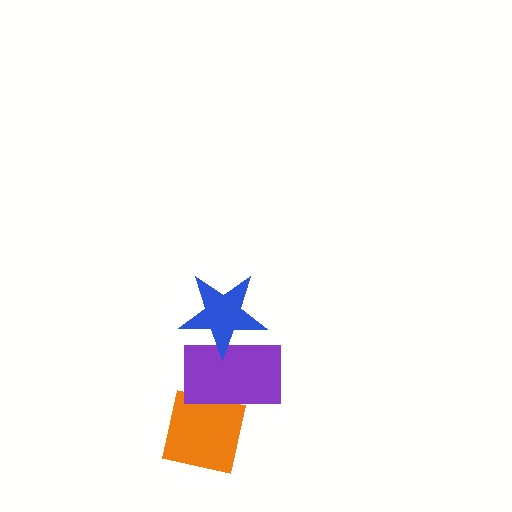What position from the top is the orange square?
The orange square is 3rd from the top.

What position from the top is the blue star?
The blue star is 1st from the top.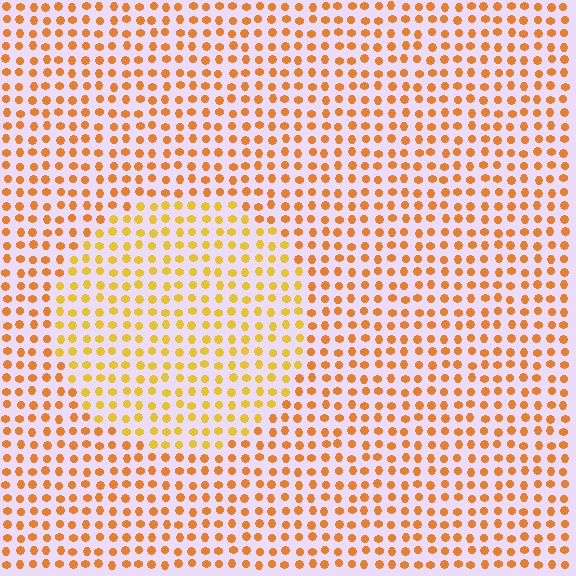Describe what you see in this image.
The image is filled with small orange elements in a uniform arrangement. A circle-shaped region is visible where the elements are tinted to a slightly different hue, forming a subtle color boundary.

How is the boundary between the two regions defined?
The boundary is defined purely by a slight shift in hue (about 22 degrees). Spacing, size, and orientation are identical on both sides.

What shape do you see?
I see a circle.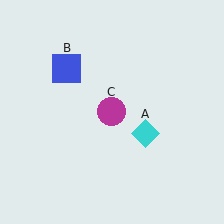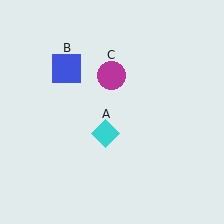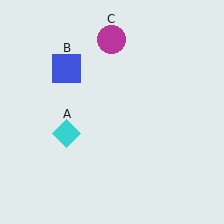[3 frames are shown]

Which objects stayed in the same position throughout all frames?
Blue square (object B) remained stationary.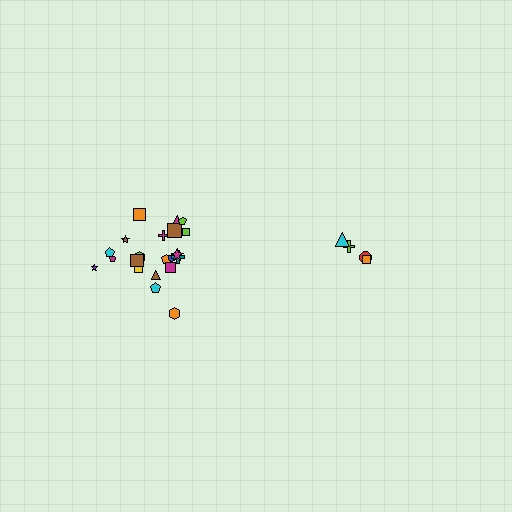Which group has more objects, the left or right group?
The left group.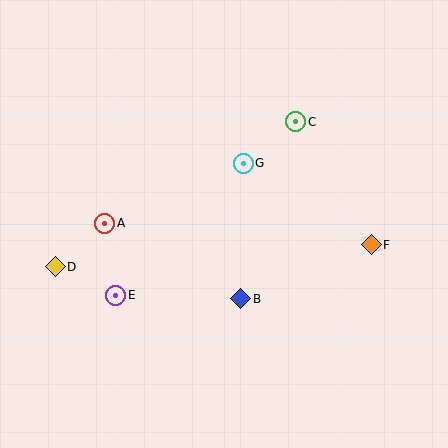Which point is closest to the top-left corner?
Point A is closest to the top-left corner.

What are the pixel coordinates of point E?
Point E is at (116, 295).